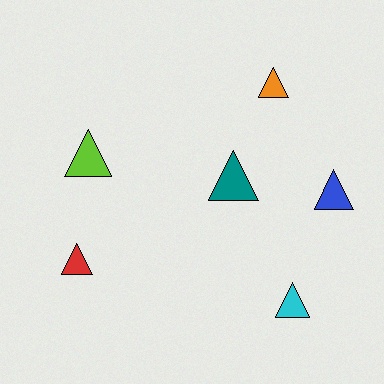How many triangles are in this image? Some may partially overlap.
There are 6 triangles.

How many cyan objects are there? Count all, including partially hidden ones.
There is 1 cyan object.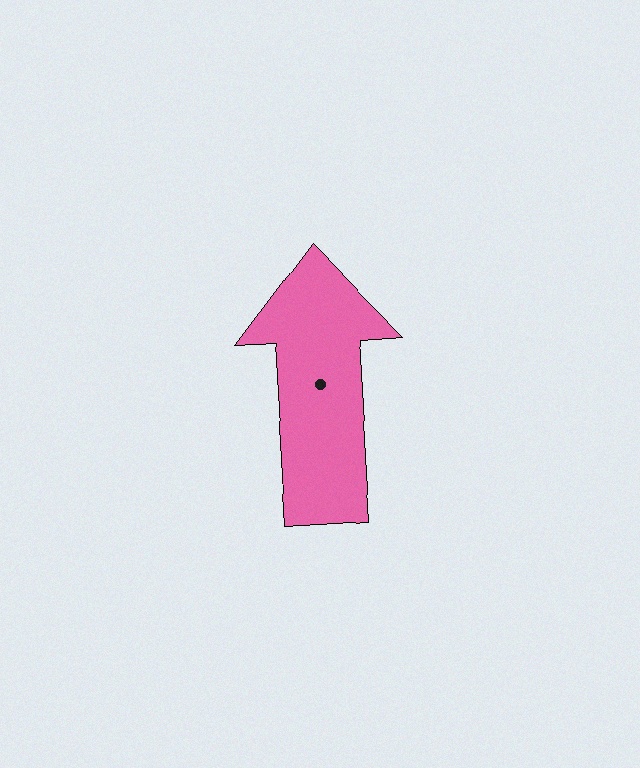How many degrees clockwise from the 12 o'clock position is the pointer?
Approximately 357 degrees.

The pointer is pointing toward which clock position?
Roughly 12 o'clock.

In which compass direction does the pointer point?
North.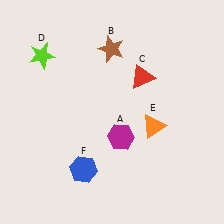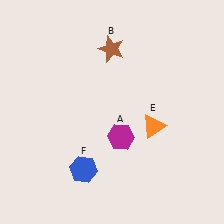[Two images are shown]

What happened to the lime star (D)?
The lime star (D) was removed in Image 2. It was in the top-left area of Image 1.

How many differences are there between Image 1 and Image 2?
There are 2 differences between the two images.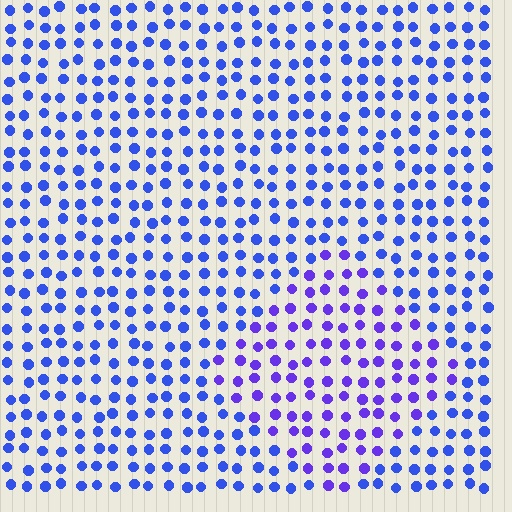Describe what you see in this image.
The image is filled with small blue elements in a uniform arrangement. A diamond-shaped region is visible where the elements are tinted to a slightly different hue, forming a subtle color boundary.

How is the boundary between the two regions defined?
The boundary is defined purely by a slight shift in hue (about 29 degrees). Spacing, size, and orientation are identical on both sides.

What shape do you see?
I see a diamond.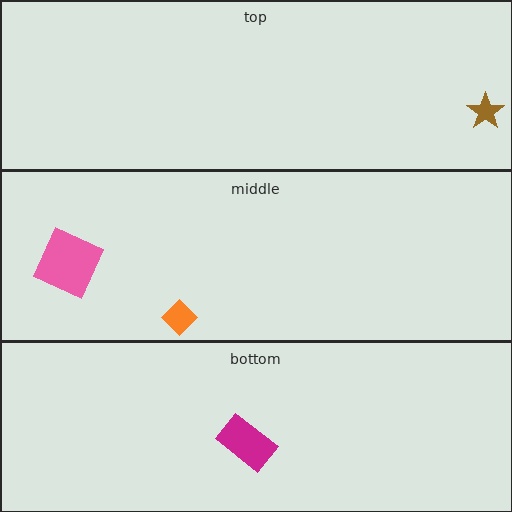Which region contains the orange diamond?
The middle region.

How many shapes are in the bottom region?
1.